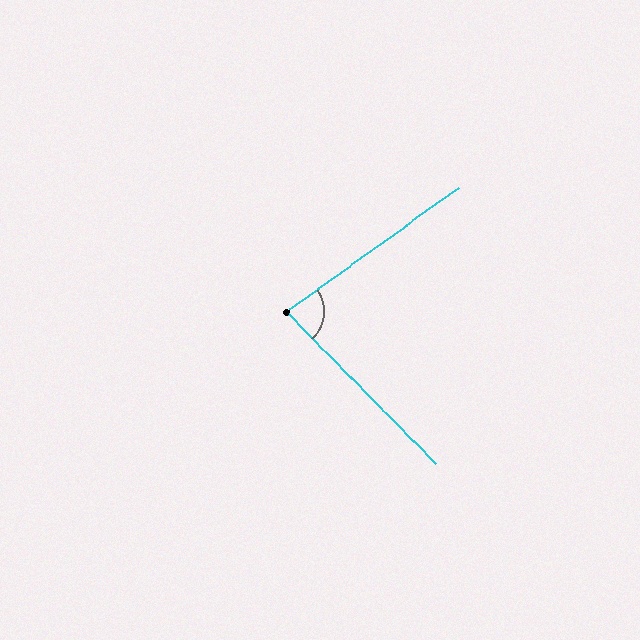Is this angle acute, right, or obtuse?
It is acute.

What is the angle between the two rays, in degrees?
Approximately 81 degrees.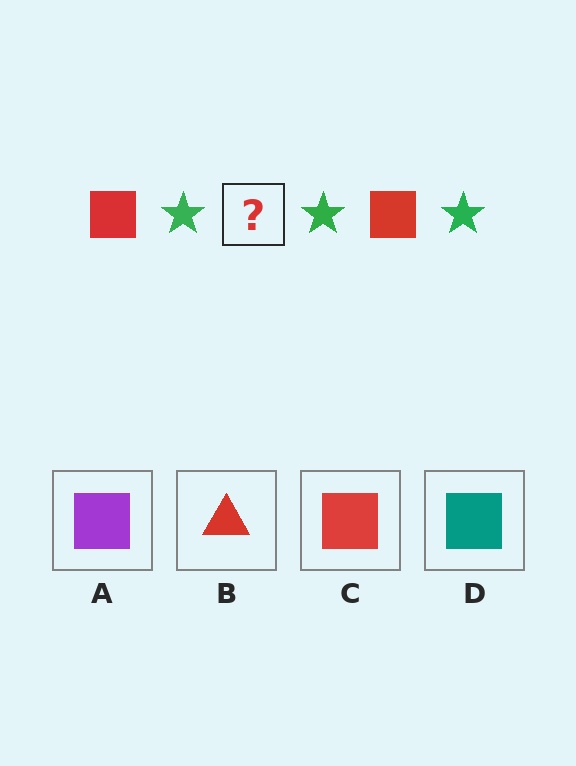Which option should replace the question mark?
Option C.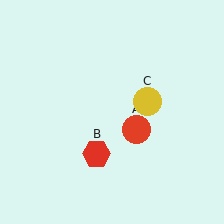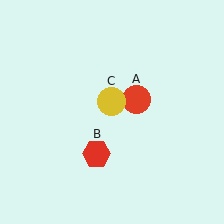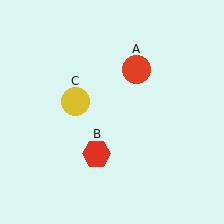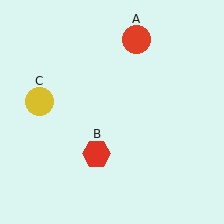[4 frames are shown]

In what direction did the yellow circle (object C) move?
The yellow circle (object C) moved left.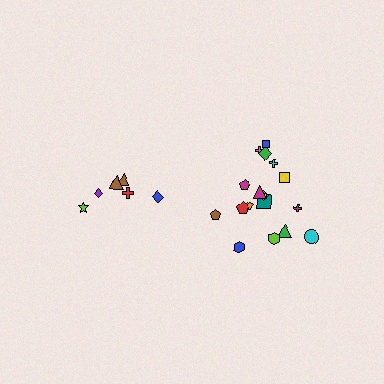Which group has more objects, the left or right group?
The right group.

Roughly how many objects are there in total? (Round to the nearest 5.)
Roughly 25 objects in total.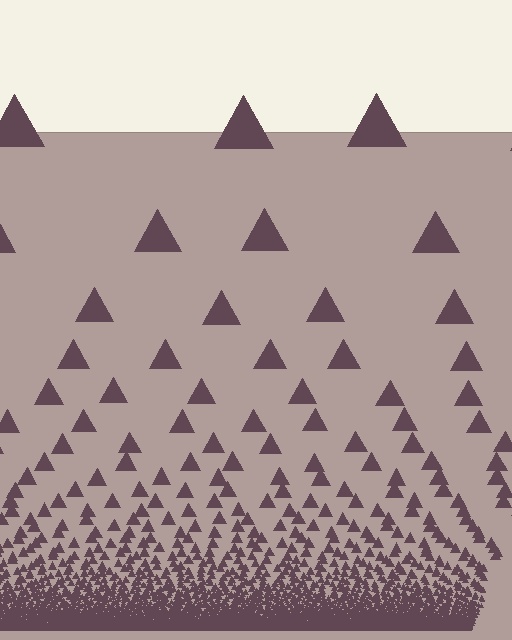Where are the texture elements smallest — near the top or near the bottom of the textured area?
Near the bottom.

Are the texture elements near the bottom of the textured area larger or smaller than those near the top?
Smaller. The gradient is inverted — elements near the bottom are smaller and denser.